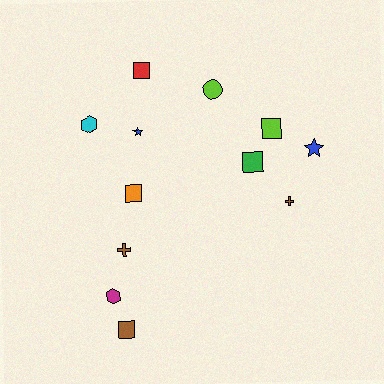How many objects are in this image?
There are 12 objects.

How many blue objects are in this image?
There are 2 blue objects.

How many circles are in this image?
There is 1 circle.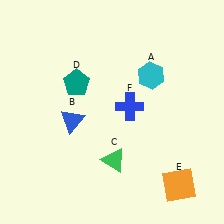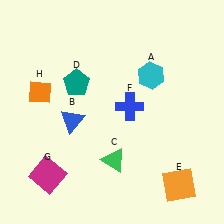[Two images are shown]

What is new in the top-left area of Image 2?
An orange diamond (H) was added in the top-left area of Image 2.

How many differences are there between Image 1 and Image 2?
There are 2 differences between the two images.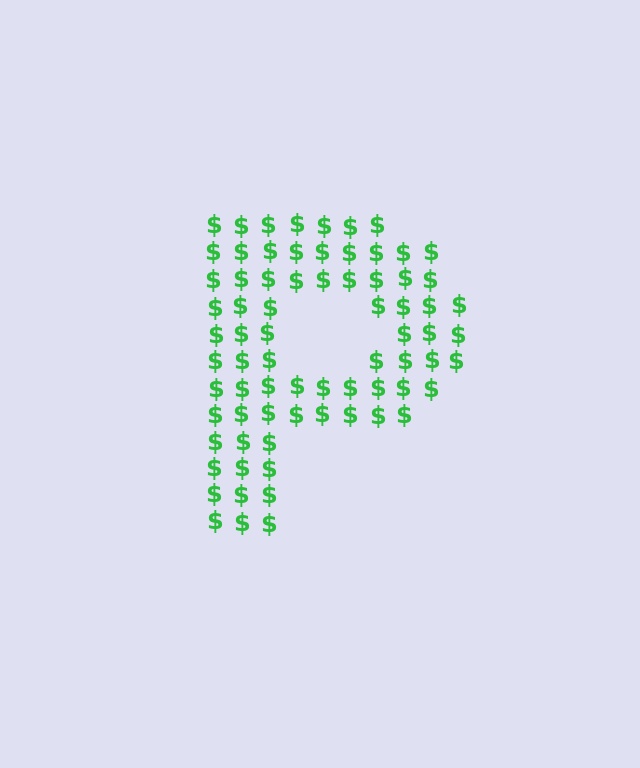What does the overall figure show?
The overall figure shows the letter P.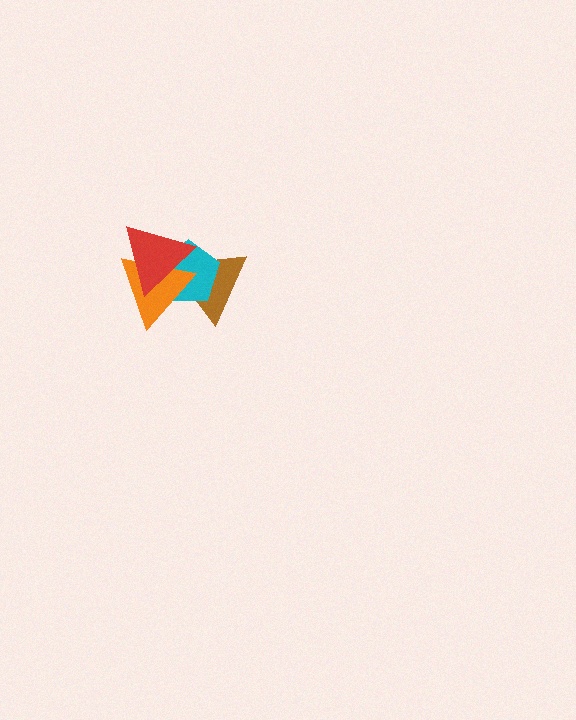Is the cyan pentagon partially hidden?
Yes, it is partially covered by another shape.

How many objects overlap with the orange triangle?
3 objects overlap with the orange triangle.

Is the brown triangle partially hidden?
Yes, it is partially covered by another shape.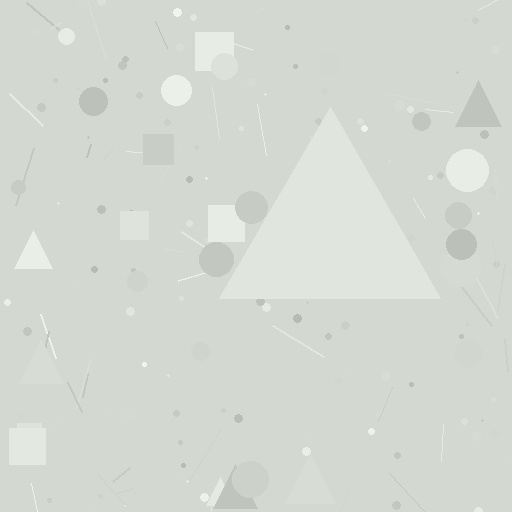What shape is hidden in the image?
A triangle is hidden in the image.